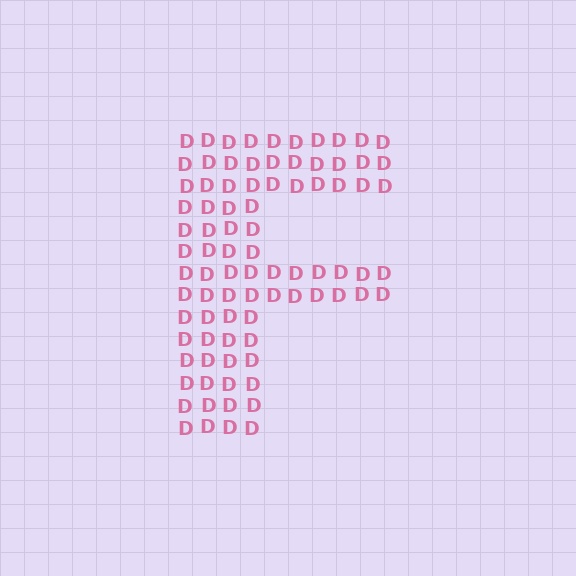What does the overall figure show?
The overall figure shows the letter F.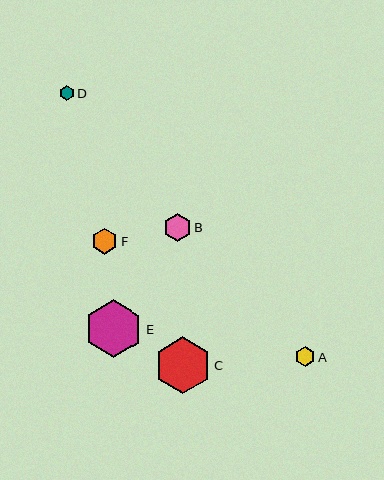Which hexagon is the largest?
Hexagon E is the largest with a size of approximately 57 pixels.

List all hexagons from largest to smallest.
From largest to smallest: E, C, B, F, A, D.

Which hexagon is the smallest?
Hexagon D is the smallest with a size of approximately 15 pixels.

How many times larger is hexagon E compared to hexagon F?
Hexagon E is approximately 2.2 times the size of hexagon F.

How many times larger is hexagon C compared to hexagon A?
Hexagon C is approximately 2.9 times the size of hexagon A.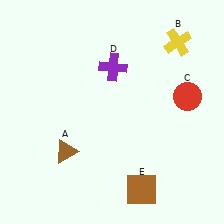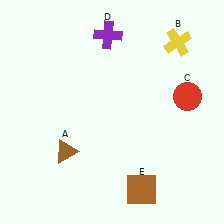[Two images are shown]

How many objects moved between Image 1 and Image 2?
1 object moved between the two images.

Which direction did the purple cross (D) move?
The purple cross (D) moved up.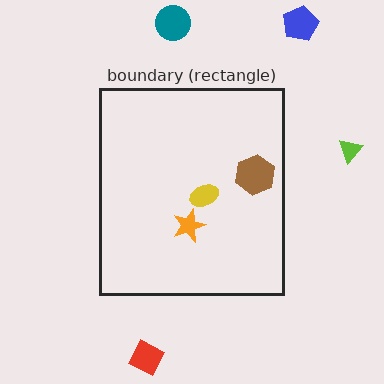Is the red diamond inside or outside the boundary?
Outside.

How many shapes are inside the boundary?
3 inside, 4 outside.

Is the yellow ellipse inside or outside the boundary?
Inside.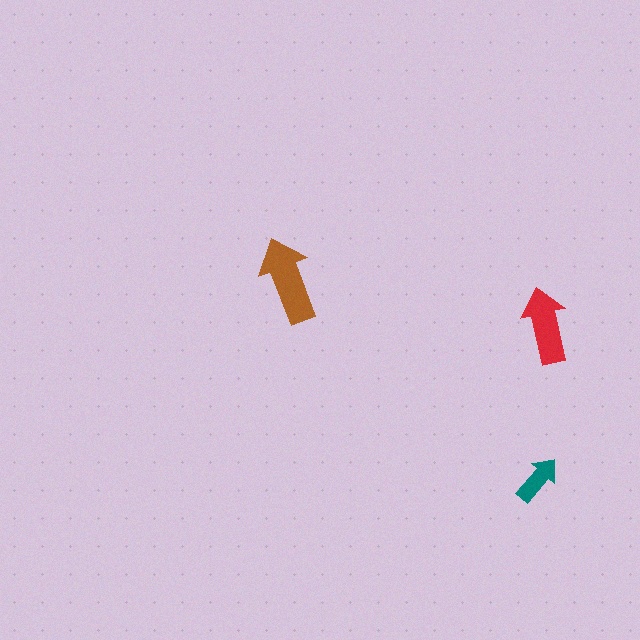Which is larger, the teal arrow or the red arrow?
The red one.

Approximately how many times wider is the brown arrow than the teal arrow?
About 1.5 times wider.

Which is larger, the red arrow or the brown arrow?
The brown one.